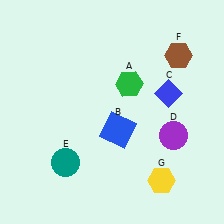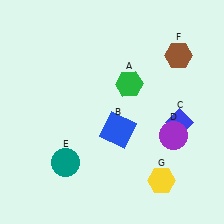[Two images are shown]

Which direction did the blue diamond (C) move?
The blue diamond (C) moved down.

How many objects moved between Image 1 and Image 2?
1 object moved between the two images.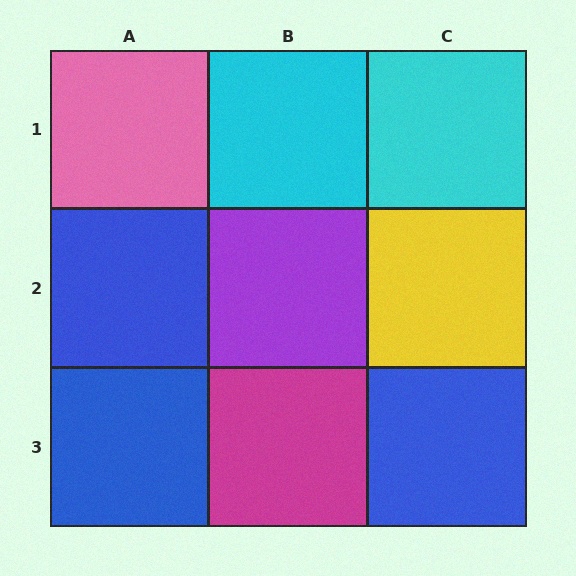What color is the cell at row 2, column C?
Yellow.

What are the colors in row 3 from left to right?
Blue, magenta, blue.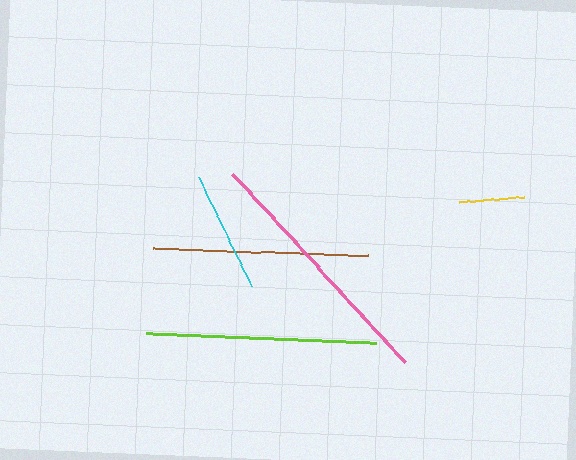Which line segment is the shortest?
The yellow line is the shortest at approximately 64 pixels.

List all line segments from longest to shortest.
From longest to shortest: pink, lime, brown, cyan, yellow.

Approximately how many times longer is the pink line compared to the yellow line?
The pink line is approximately 4.0 times the length of the yellow line.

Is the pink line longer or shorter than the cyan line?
The pink line is longer than the cyan line.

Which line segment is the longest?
The pink line is the longest at approximately 256 pixels.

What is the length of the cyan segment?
The cyan segment is approximately 121 pixels long.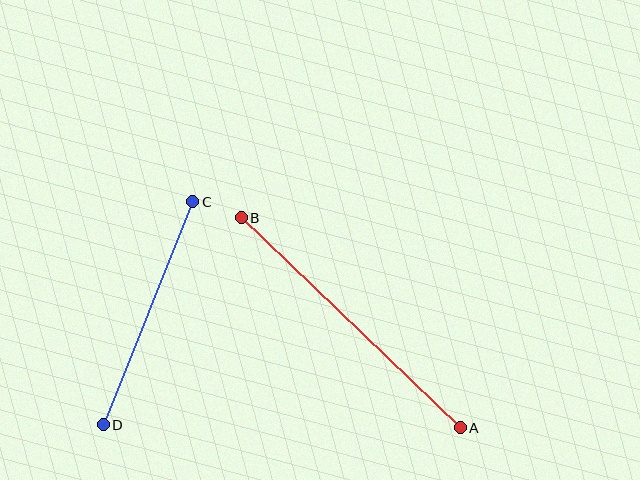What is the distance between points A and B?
The distance is approximately 304 pixels.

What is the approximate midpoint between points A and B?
The midpoint is at approximately (351, 323) pixels.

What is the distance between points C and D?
The distance is approximately 240 pixels.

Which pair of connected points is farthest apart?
Points A and B are farthest apart.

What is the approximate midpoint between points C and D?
The midpoint is at approximately (148, 313) pixels.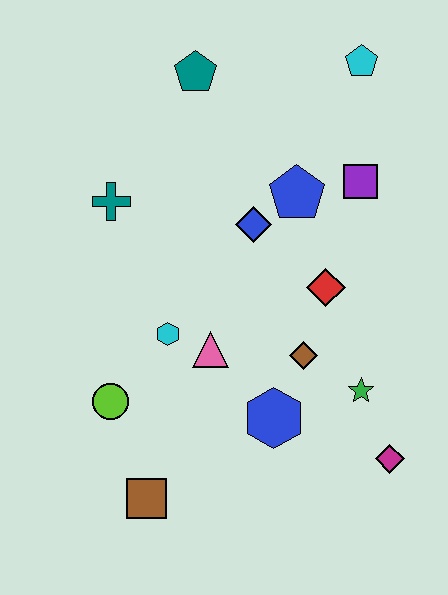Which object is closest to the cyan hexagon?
The pink triangle is closest to the cyan hexagon.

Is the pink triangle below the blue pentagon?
Yes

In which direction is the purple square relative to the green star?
The purple square is above the green star.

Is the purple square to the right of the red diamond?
Yes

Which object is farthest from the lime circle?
The cyan pentagon is farthest from the lime circle.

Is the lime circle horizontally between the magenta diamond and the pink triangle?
No